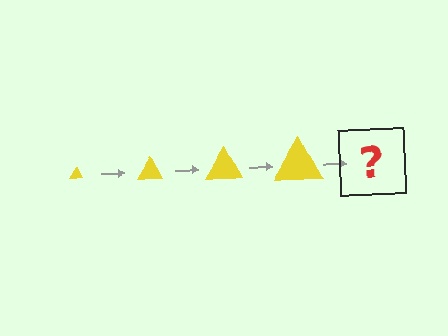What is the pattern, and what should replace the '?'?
The pattern is that the triangle gets progressively larger each step. The '?' should be a yellow triangle, larger than the previous one.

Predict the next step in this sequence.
The next step is a yellow triangle, larger than the previous one.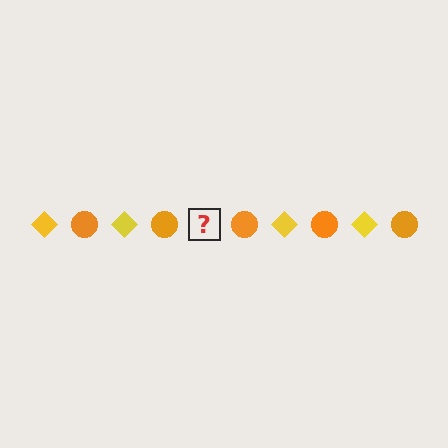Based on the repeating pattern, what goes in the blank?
The blank should be a yellow diamond.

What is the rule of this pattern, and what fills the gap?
The rule is that the pattern alternates between yellow diamond and orange circle. The gap should be filled with a yellow diamond.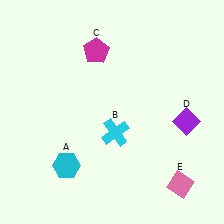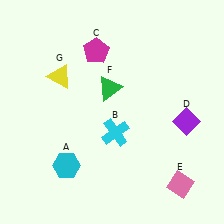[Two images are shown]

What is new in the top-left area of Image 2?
A yellow triangle (G) was added in the top-left area of Image 2.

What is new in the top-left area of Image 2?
A green triangle (F) was added in the top-left area of Image 2.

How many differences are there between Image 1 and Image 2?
There are 2 differences between the two images.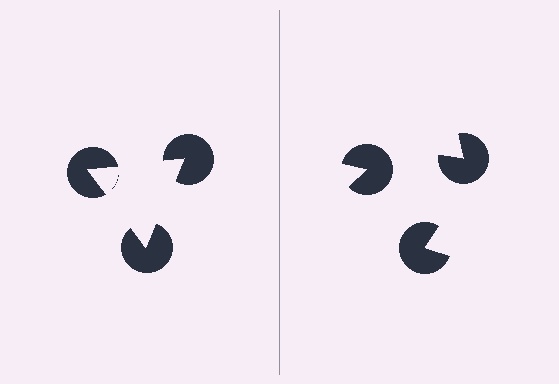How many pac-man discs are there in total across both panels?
6 — 3 on each side.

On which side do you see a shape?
An illusory triangle appears on the left side. On the right side the wedge cuts are rotated, so no coherent shape forms.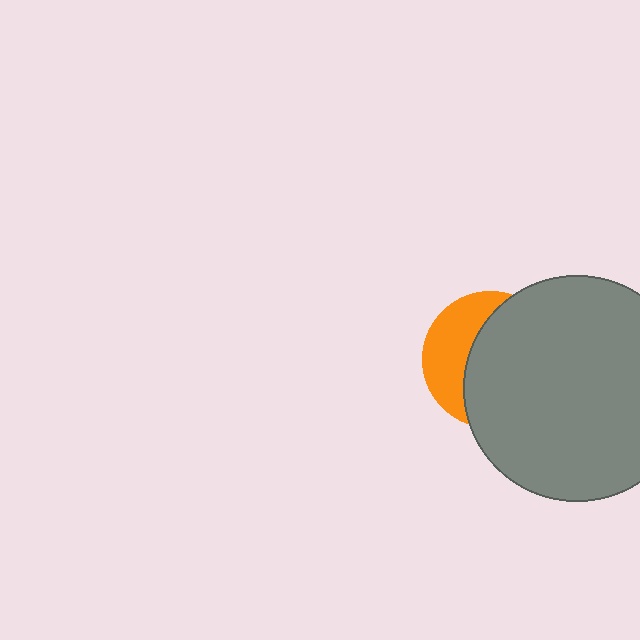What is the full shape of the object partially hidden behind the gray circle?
The partially hidden object is an orange circle.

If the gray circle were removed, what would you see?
You would see the complete orange circle.